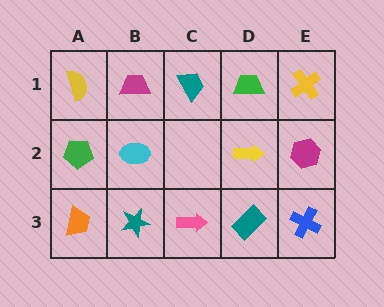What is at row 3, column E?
A blue cross.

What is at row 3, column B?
A teal star.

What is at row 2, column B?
A cyan ellipse.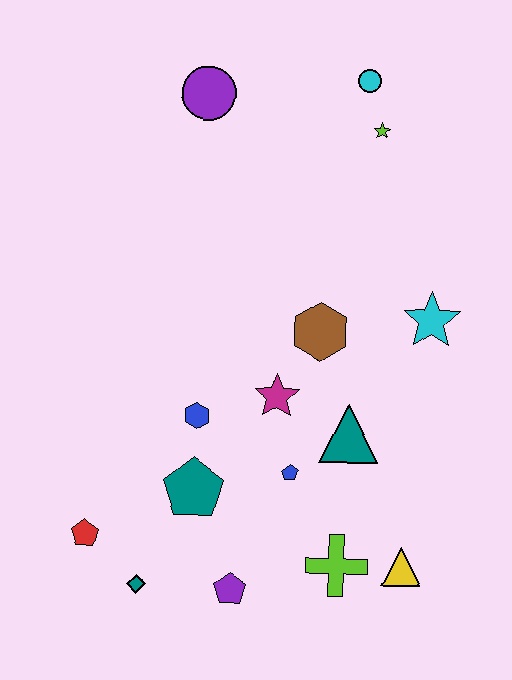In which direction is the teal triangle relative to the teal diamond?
The teal triangle is to the right of the teal diamond.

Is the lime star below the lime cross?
No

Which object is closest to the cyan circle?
The lime star is closest to the cyan circle.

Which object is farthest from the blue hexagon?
The cyan circle is farthest from the blue hexagon.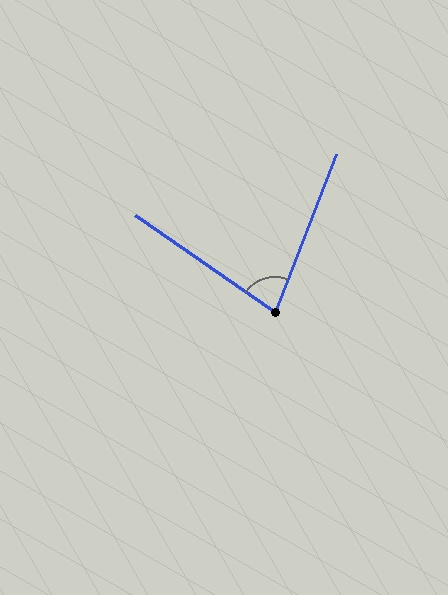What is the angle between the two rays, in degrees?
Approximately 76 degrees.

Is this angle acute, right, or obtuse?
It is acute.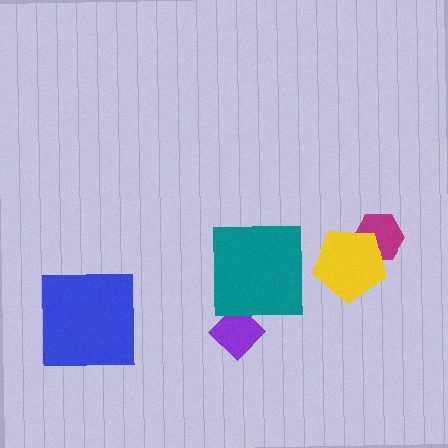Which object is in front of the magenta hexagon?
The yellow pentagon is in front of the magenta hexagon.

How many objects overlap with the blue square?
0 objects overlap with the blue square.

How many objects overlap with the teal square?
1 object overlaps with the teal square.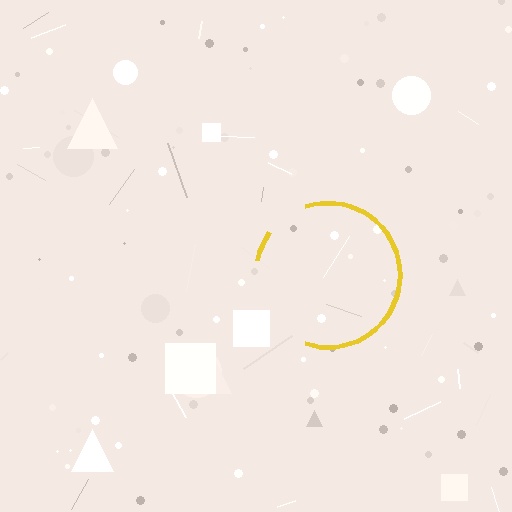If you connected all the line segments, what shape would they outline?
They would outline a circle.